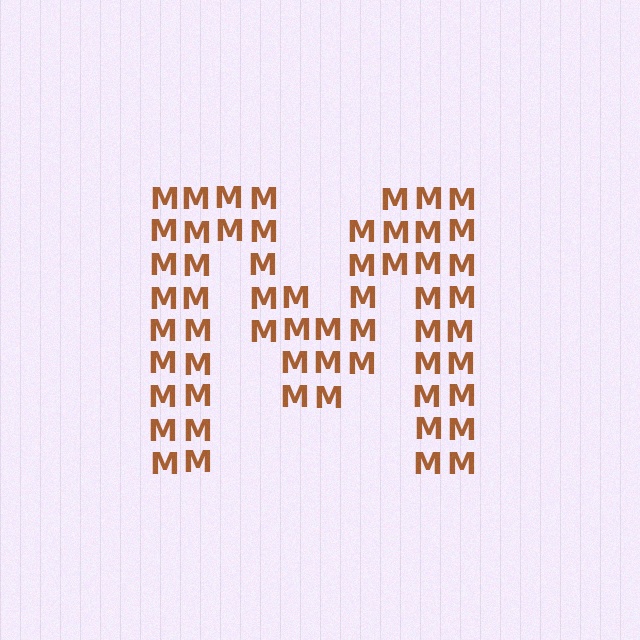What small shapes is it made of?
It is made of small letter M's.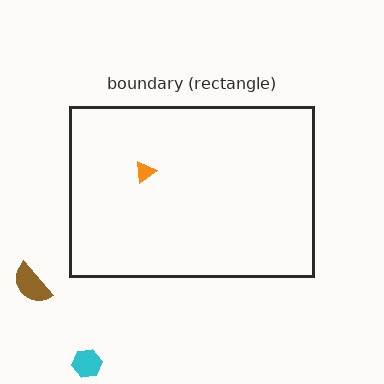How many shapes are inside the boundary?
1 inside, 2 outside.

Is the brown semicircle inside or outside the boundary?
Outside.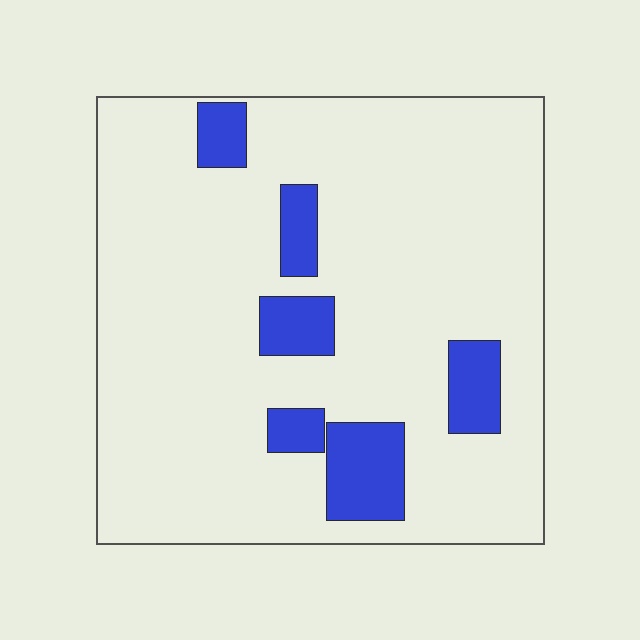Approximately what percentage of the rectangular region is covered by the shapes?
Approximately 15%.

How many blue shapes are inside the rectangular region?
6.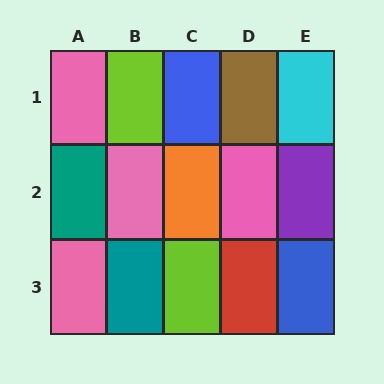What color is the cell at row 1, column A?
Pink.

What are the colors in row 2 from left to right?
Teal, pink, orange, pink, purple.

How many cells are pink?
4 cells are pink.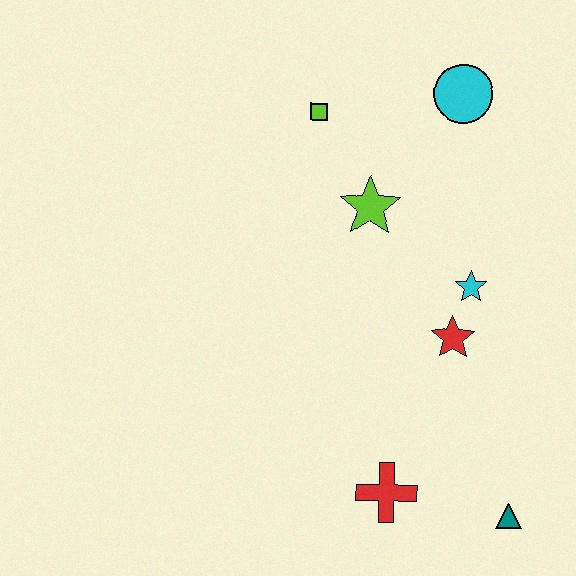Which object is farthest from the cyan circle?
The teal triangle is farthest from the cyan circle.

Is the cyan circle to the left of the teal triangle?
Yes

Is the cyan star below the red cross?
No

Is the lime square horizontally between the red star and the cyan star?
No